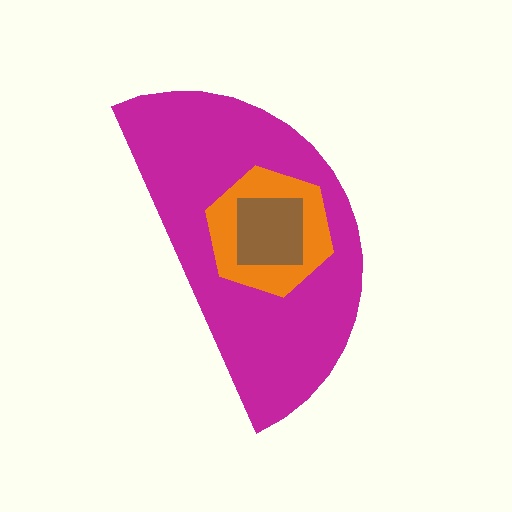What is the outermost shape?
The magenta semicircle.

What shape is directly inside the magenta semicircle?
The orange hexagon.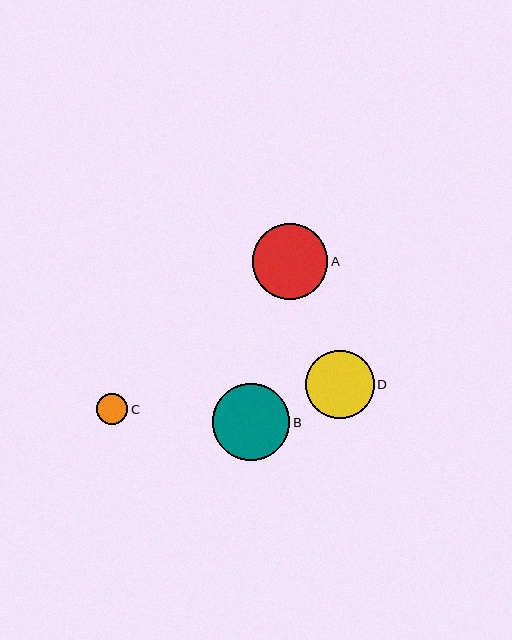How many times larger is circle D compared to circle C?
Circle D is approximately 2.2 times the size of circle C.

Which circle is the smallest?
Circle C is the smallest with a size of approximately 31 pixels.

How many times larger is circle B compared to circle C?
Circle B is approximately 2.4 times the size of circle C.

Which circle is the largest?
Circle B is the largest with a size of approximately 77 pixels.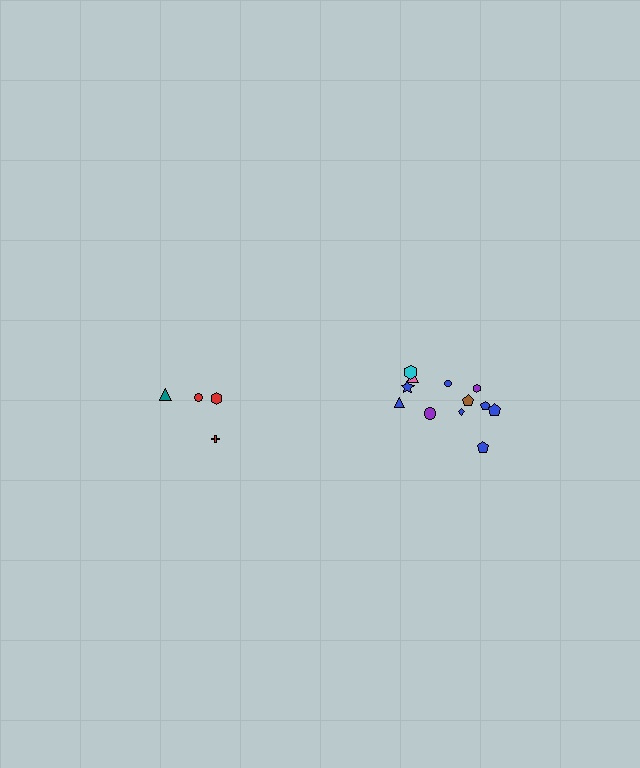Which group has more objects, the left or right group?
The right group.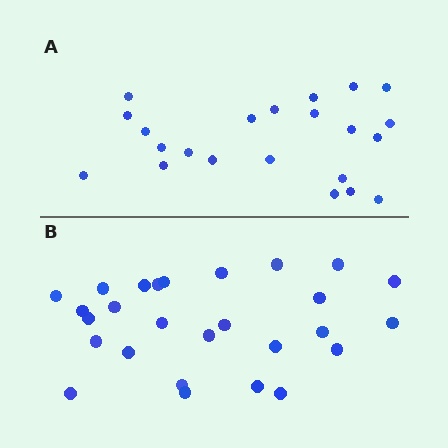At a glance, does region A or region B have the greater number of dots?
Region B (the bottom region) has more dots.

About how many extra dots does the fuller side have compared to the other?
Region B has about 5 more dots than region A.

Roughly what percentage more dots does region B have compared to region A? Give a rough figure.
About 25% more.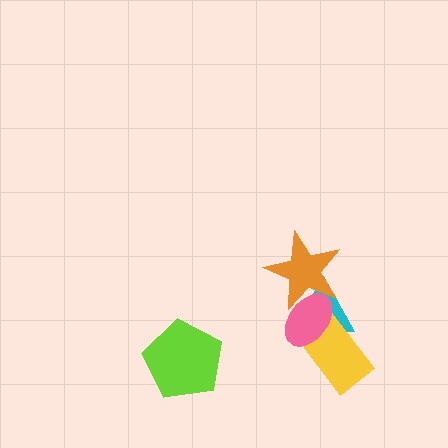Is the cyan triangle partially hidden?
Yes, it is partially covered by another shape.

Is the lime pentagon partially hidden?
No, no other shape covers it.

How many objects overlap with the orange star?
2 objects overlap with the orange star.